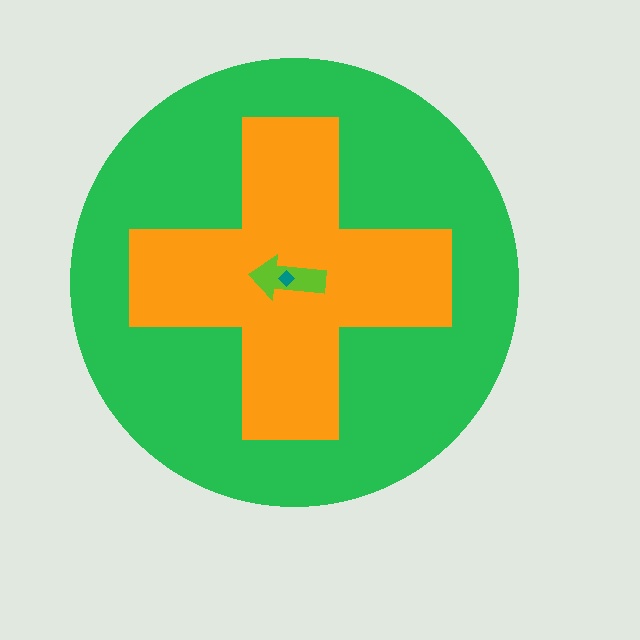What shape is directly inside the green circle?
The orange cross.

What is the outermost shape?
The green circle.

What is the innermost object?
The teal diamond.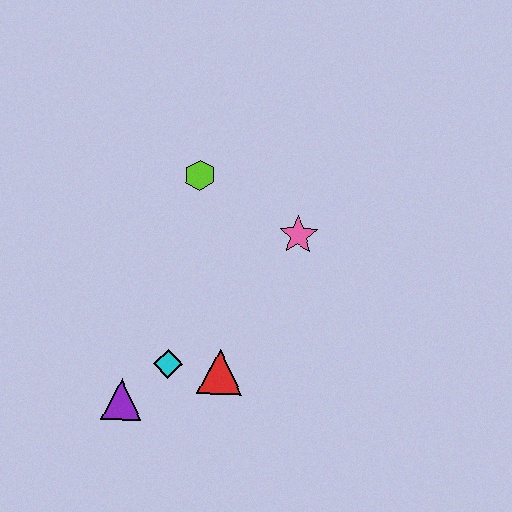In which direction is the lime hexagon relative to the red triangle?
The lime hexagon is above the red triangle.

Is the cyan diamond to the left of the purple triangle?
No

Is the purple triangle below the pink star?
Yes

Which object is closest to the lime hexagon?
The pink star is closest to the lime hexagon.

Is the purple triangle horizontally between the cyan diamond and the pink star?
No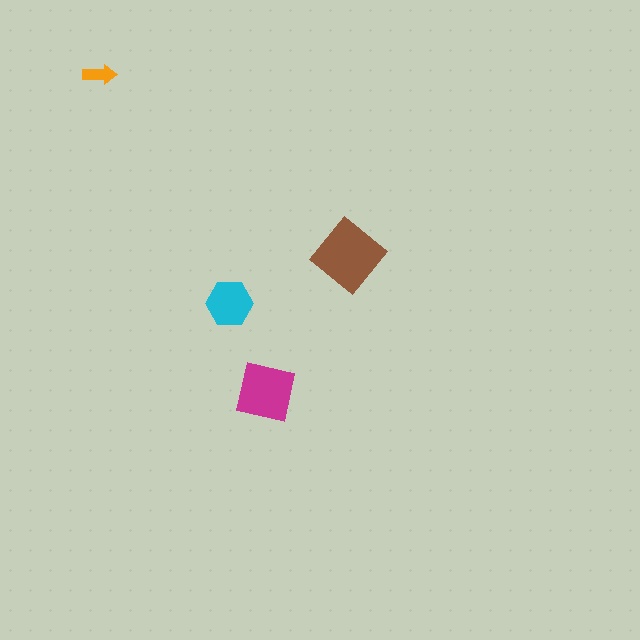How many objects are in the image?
There are 4 objects in the image.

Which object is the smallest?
The orange arrow.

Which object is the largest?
The brown diamond.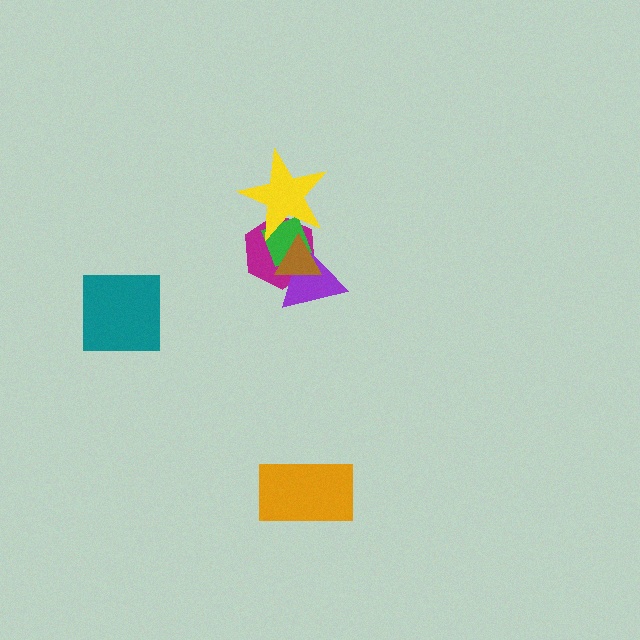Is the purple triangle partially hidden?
Yes, it is partially covered by another shape.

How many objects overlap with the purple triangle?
3 objects overlap with the purple triangle.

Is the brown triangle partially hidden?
Yes, it is partially covered by another shape.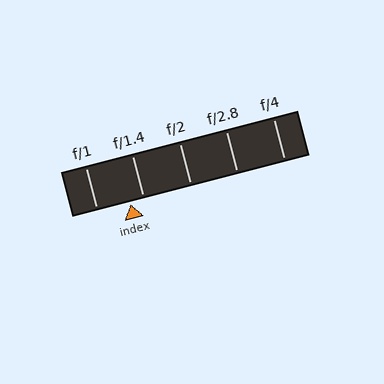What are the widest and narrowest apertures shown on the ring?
The widest aperture shown is f/1 and the narrowest is f/4.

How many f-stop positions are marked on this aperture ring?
There are 5 f-stop positions marked.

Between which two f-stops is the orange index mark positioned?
The index mark is between f/1 and f/1.4.